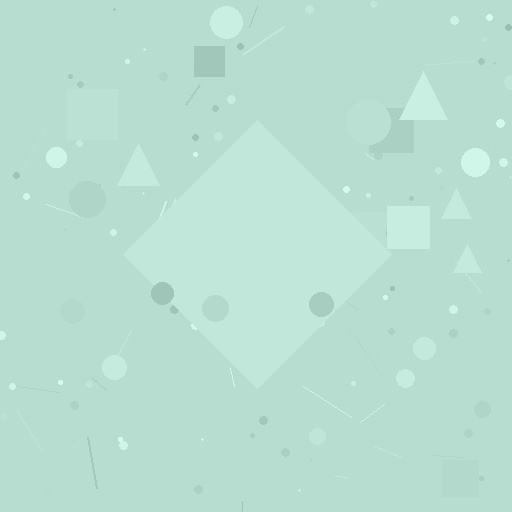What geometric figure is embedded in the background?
A diamond is embedded in the background.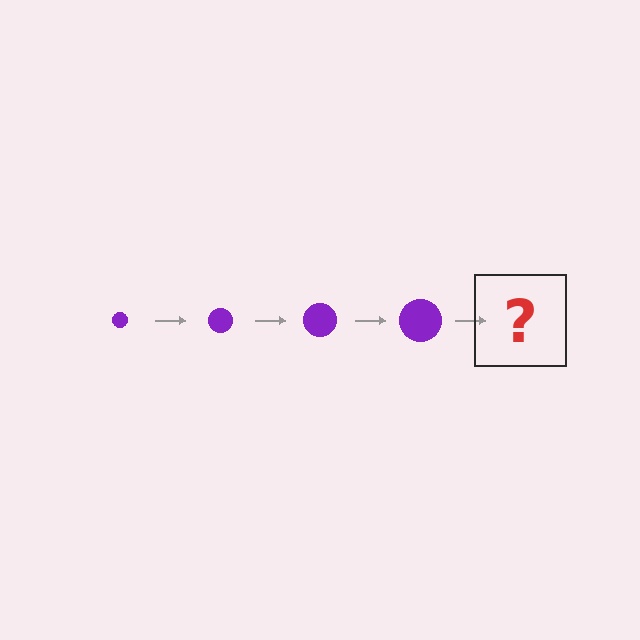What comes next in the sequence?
The next element should be a purple circle, larger than the previous one.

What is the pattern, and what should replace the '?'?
The pattern is that the circle gets progressively larger each step. The '?' should be a purple circle, larger than the previous one.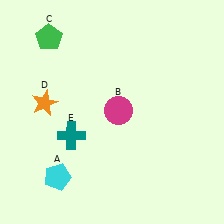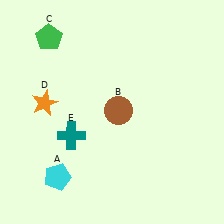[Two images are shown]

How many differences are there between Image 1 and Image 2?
There is 1 difference between the two images.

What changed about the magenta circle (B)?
In Image 1, B is magenta. In Image 2, it changed to brown.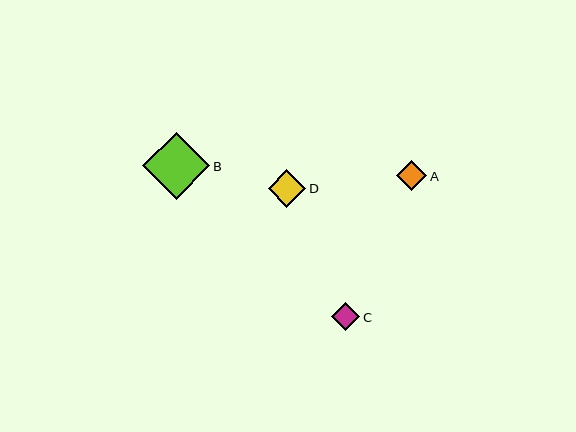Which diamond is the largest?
Diamond B is the largest with a size of approximately 67 pixels.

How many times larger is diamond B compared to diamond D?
Diamond B is approximately 1.8 times the size of diamond D.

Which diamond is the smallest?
Diamond C is the smallest with a size of approximately 28 pixels.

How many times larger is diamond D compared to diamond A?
Diamond D is approximately 1.3 times the size of diamond A.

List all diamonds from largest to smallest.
From largest to smallest: B, D, A, C.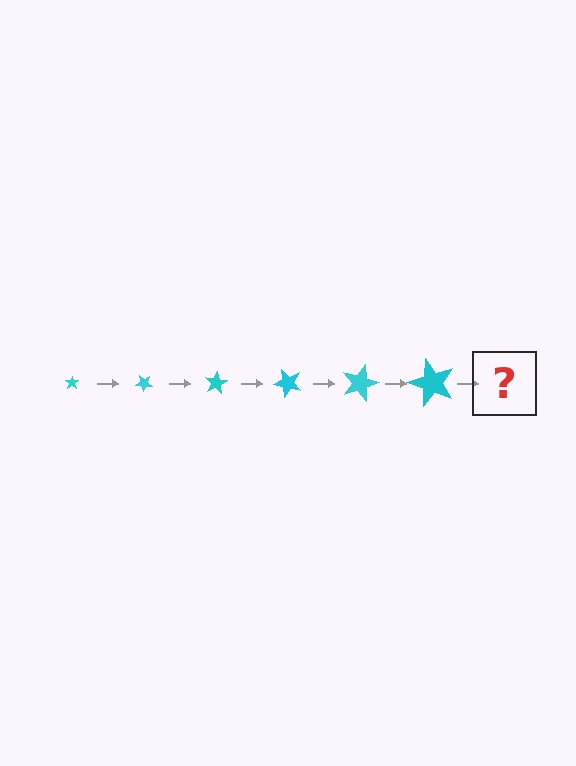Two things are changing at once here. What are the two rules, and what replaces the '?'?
The two rules are that the star grows larger each step and it rotates 40 degrees each step. The '?' should be a star, larger than the previous one and rotated 240 degrees from the start.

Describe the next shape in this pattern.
It should be a star, larger than the previous one and rotated 240 degrees from the start.